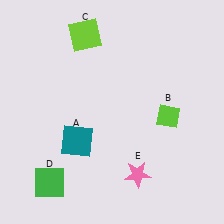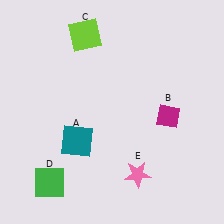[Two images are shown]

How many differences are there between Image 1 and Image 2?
There is 1 difference between the two images.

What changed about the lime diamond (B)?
In Image 1, B is lime. In Image 2, it changed to magenta.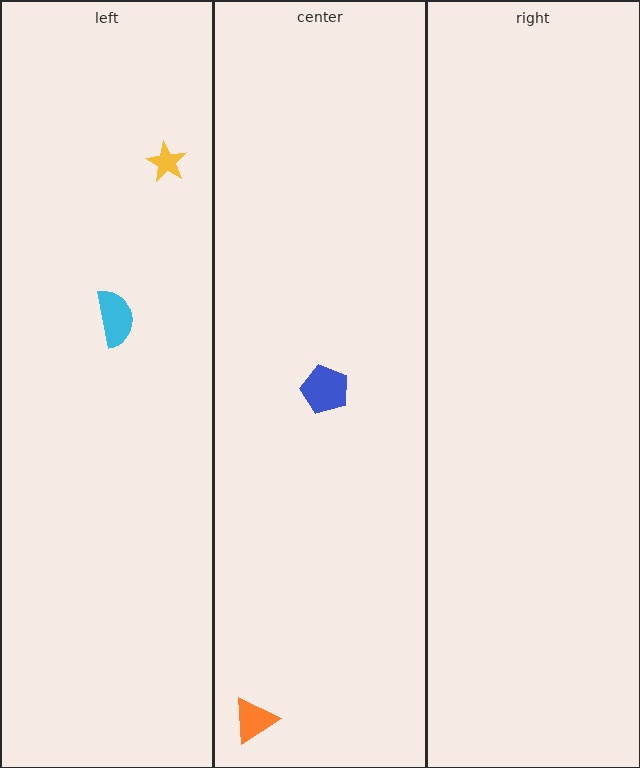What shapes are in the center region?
The orange triangle, the blue pentagon.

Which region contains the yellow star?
The left region.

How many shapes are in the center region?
2.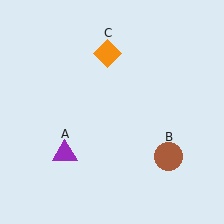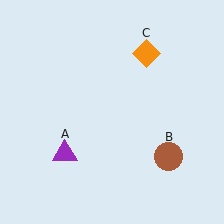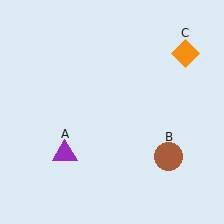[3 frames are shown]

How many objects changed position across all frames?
1 object changed position: orange diamond (object C).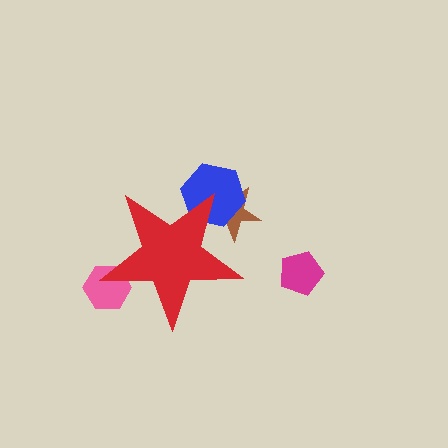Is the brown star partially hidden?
Yes, the brown star is partially hidden behind the red star.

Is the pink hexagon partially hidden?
Yes, the pink hexagon is partially hidden behind the red star.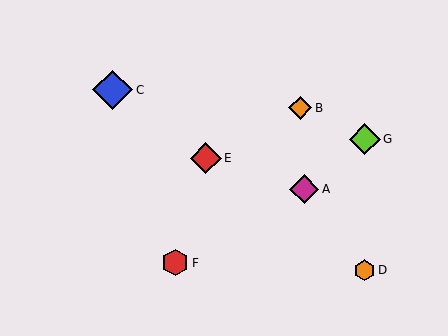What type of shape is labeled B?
Shape B is an orange diamond.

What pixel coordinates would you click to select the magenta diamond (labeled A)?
Click at (304, 189) to select the magenta diamond A.